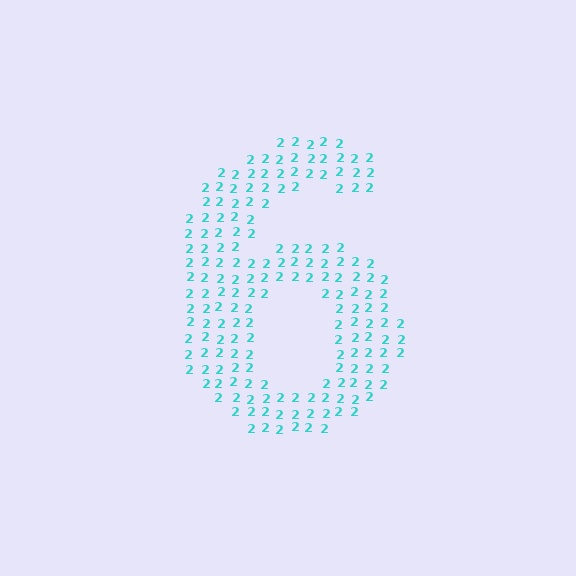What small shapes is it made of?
It is made of small digit 2's.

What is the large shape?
The large shape is the digit 6.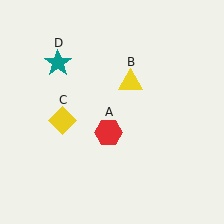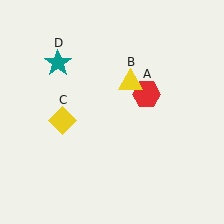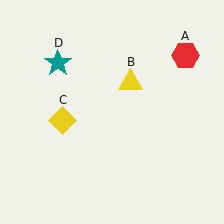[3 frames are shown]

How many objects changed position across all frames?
1 object changed position: red hexagon (object A).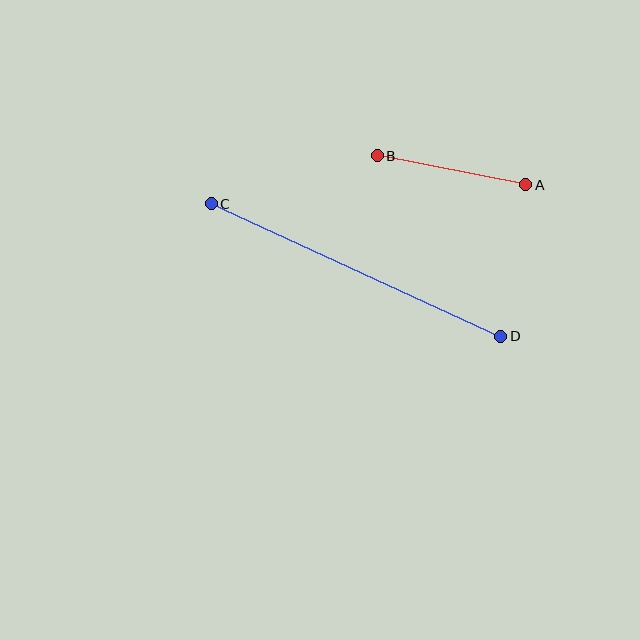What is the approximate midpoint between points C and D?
The midpoint is at approximately (356, 270) pixels.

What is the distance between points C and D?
The distance is approximately 318 pixels.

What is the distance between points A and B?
The distance is approximately 151 pixels.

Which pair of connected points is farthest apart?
Points C and D are farthest apart.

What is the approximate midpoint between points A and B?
The midpoint is at approximately (452, 170) pixels.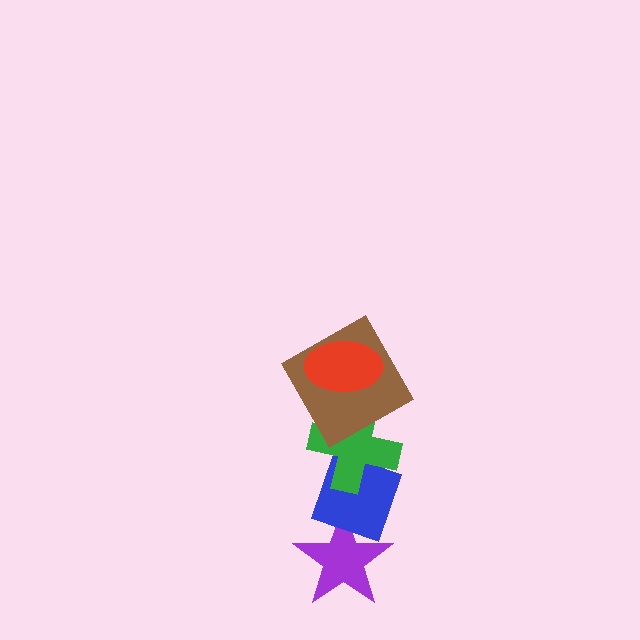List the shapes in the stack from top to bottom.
From top to bottom: the red ellipse, the brown square, the green cross, the blue diamond, the purple star.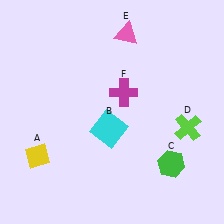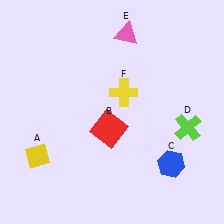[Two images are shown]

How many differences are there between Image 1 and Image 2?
There are 3 differences between the two images.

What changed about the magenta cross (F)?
In Image 1, F is magenta. In Image 2, it changed to yellow.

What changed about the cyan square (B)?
In Image 1, B is cyan. In Image 2, it changed to red.